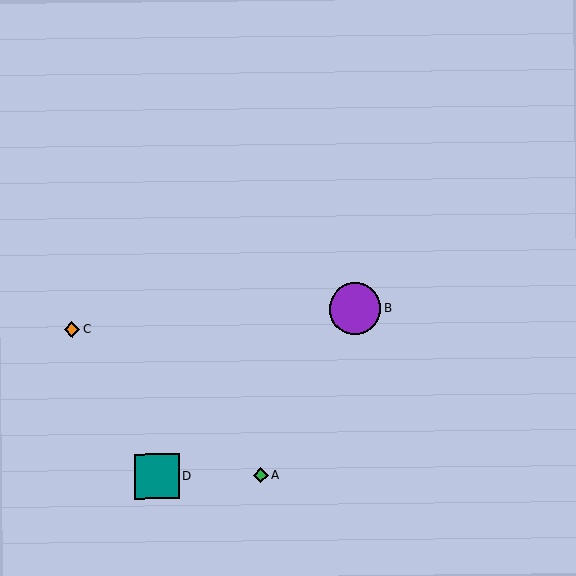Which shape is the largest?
The purple circle (labeled B) is the largest.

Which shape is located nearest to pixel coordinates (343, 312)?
The purple circle (labeled B) at (355, 309) is nearest to that location.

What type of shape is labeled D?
Shape D is a teal square.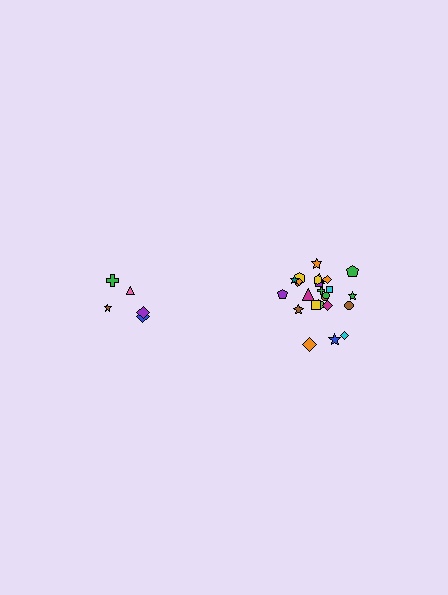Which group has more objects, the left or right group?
The right group.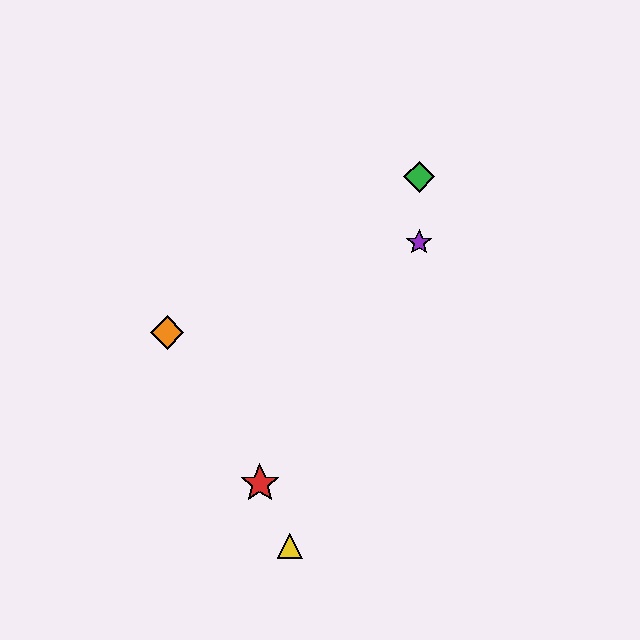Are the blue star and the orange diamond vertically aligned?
No, the blue star is at x≈419 and the orange diamond is at x≈167.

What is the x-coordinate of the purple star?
The purple star is at x≈419.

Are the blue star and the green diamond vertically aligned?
Yes, both are at x≈419.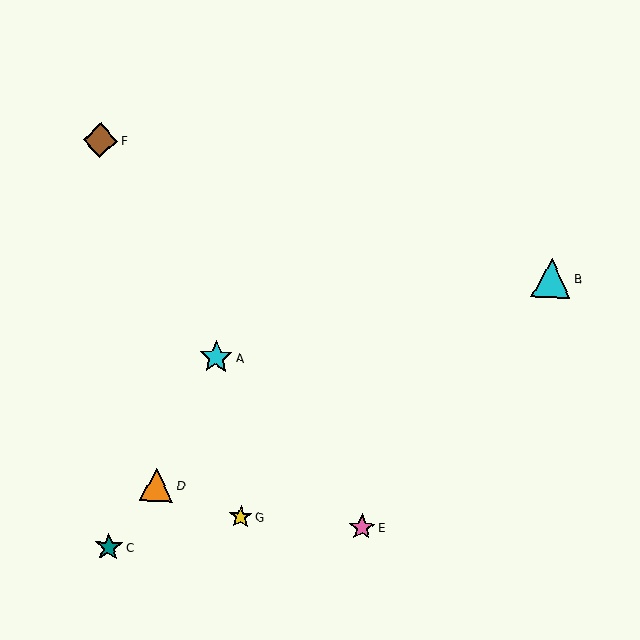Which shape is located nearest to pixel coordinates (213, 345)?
The cyan star (labeled A) at (216, 357) is nearest to that location.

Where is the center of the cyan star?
The center of the cyan star is at (216, 357).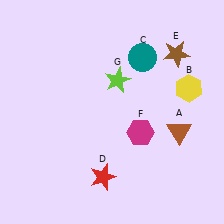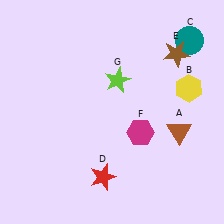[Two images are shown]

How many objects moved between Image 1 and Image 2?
1 object moved between the two images.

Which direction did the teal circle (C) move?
The teal circle (C) moved right.